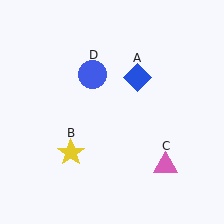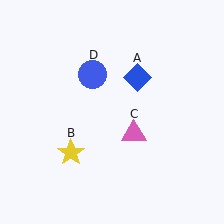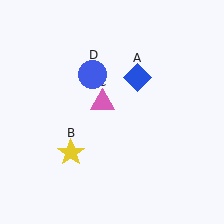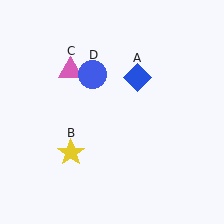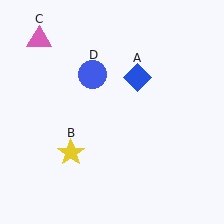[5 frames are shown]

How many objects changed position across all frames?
1 object changed position: pink triangle (object C).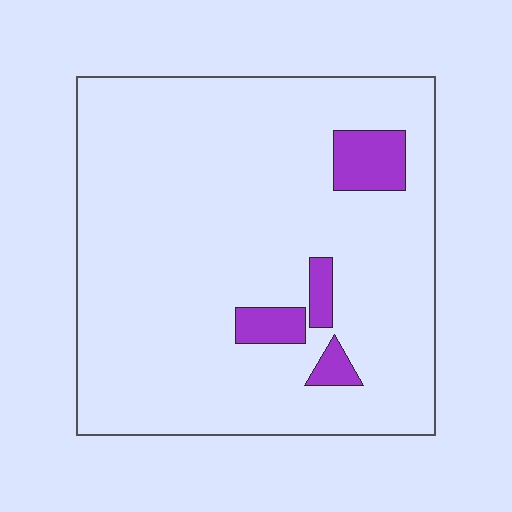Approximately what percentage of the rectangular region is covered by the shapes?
Approximately 10%.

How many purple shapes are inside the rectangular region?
4.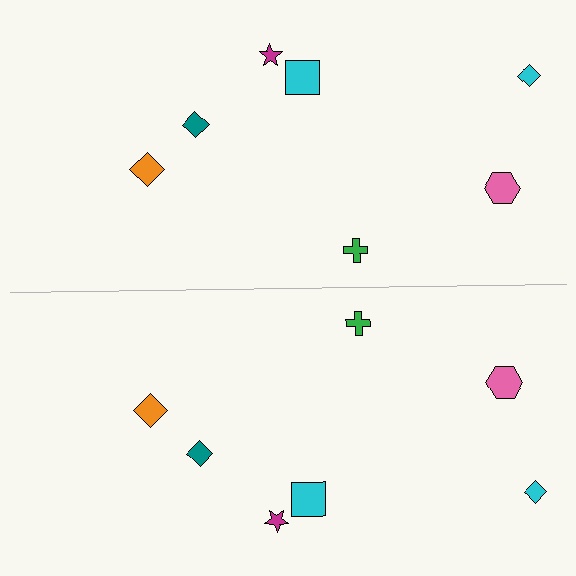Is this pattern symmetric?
Yes, this pattern has bilateral (reflection) symmetry.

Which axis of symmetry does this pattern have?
The pattern has a horizontal axis of symmetry running through the center of the image.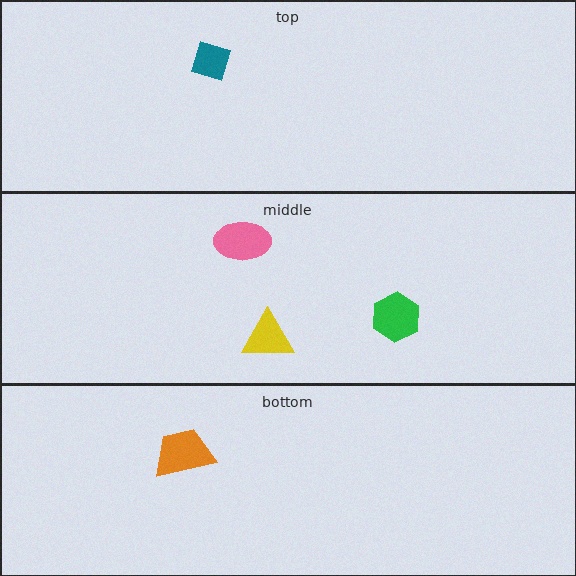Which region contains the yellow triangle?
The middle region.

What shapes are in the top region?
The teal diamond.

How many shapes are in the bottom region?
1.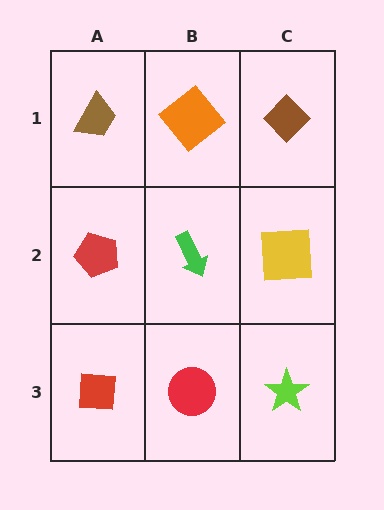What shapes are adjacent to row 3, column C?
A yellow square (row 2, column C), a red circle (row 3, column B).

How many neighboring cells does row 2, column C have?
3.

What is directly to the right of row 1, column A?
An orange diamond.